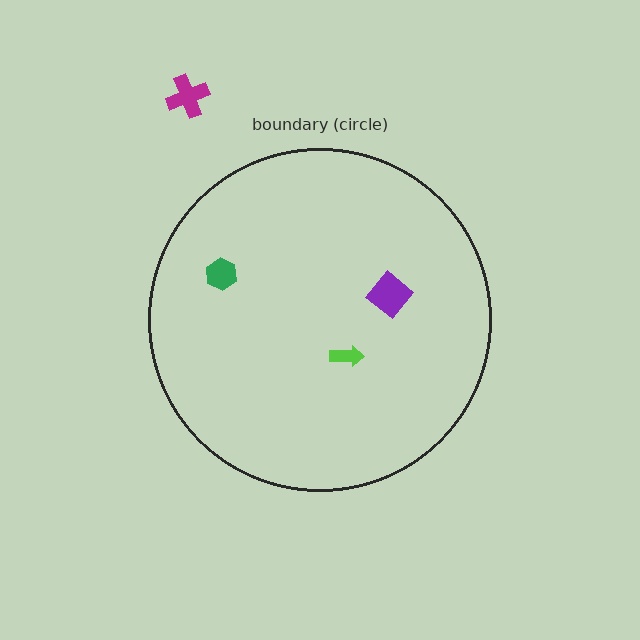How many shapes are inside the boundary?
3 inside, 1 outside.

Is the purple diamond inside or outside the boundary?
Inside.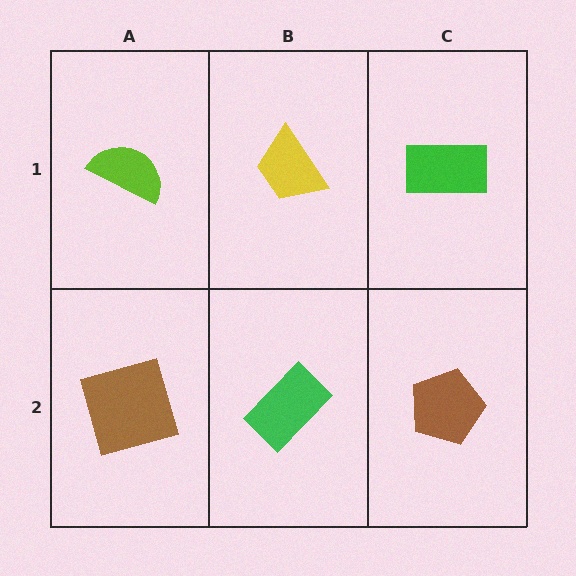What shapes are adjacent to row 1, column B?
A green rectangle (row 2, column B), a lime semicircle (row 1, column A), a green rectangle (row 1, column C).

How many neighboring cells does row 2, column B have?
3.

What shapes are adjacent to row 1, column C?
A brown pentagon (row 2, column C), a yellow trapezoid (row 1, column B).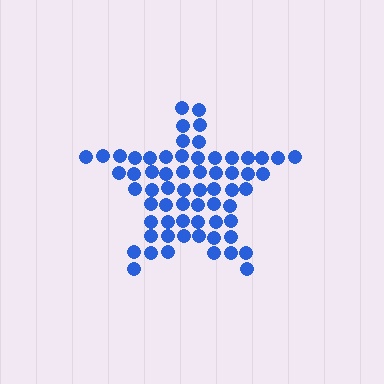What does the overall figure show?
The overall figure shows a star.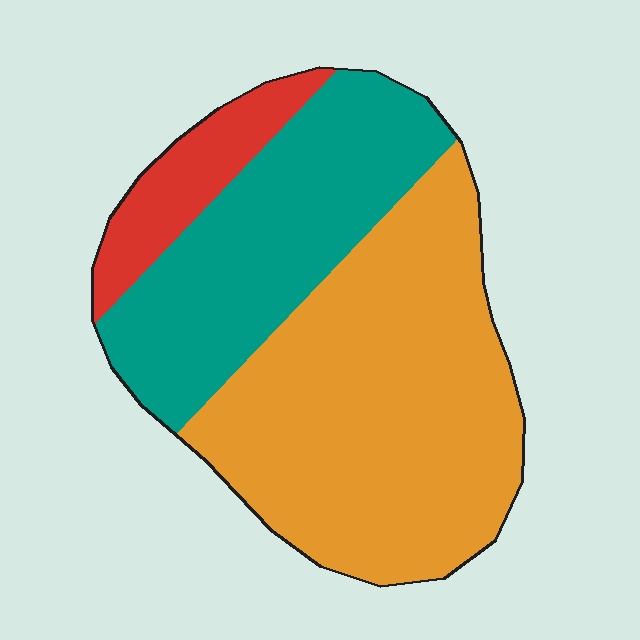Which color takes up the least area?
Red, at roughly 10%.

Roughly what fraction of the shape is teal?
Teal takes up about one third (1/3) of the shape.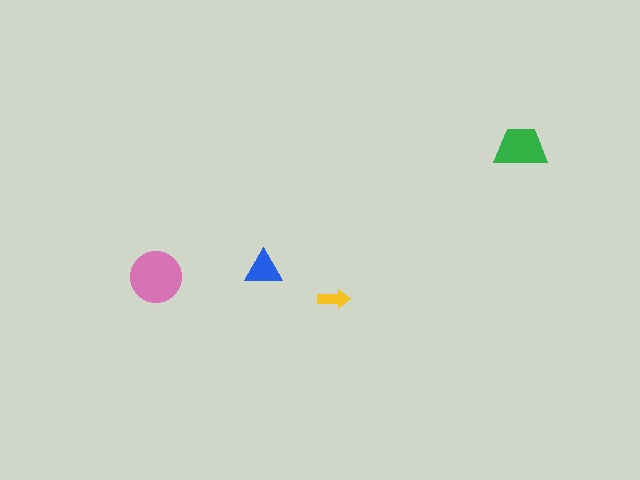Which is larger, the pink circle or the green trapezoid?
The pink circle.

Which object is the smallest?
The yellow arrow.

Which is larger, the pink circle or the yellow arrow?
The pink circle.